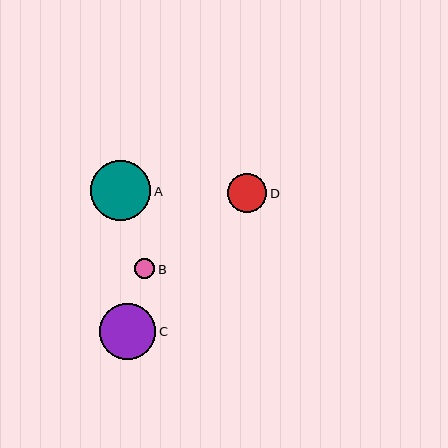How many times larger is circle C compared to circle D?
Circle C is approximately 1.4 times the size of circle D.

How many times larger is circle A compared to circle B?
Circle A is approximately 3.0 times the size of circle B.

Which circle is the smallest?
Circle B is the smallest with a size of approximately 20 pixels.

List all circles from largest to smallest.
From largest to smallest: A, C, D, B.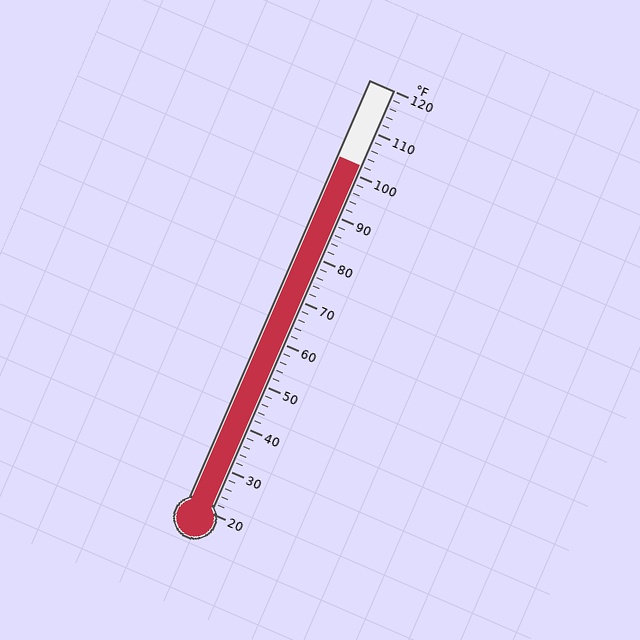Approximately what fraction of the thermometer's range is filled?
The thermometer is filled to approximately 80% of its range.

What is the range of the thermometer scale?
The thermometer scale ranges from 20°F to 120°F.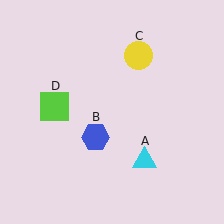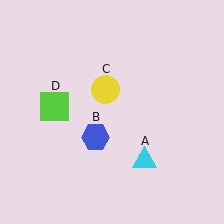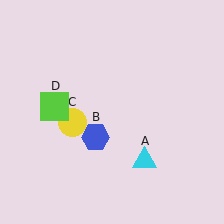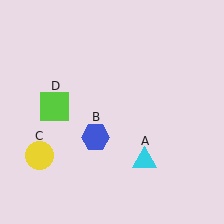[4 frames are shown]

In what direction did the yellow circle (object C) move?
The yellow circle (object C) moved down and to the left.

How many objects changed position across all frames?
1 object changed position: yellow circle (object C).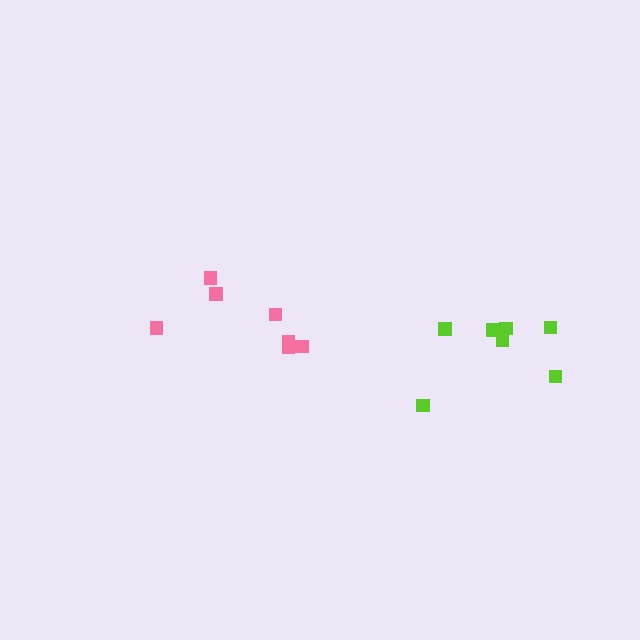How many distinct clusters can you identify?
There are 2 distinct clusters.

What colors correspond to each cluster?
The clusters are colored: pink, lime.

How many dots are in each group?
Group 1: 7 dots, Group 2: 7 dots (14 total).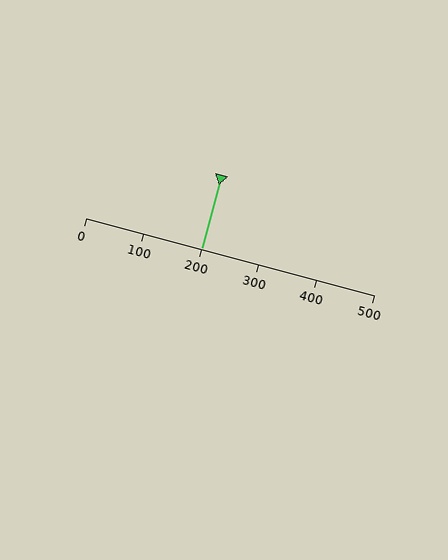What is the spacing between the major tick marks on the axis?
The major ticks are spaced 100 apart.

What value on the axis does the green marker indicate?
The marker indicates approximately 200.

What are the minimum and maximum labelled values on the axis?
The axis runs from 0 to 500.